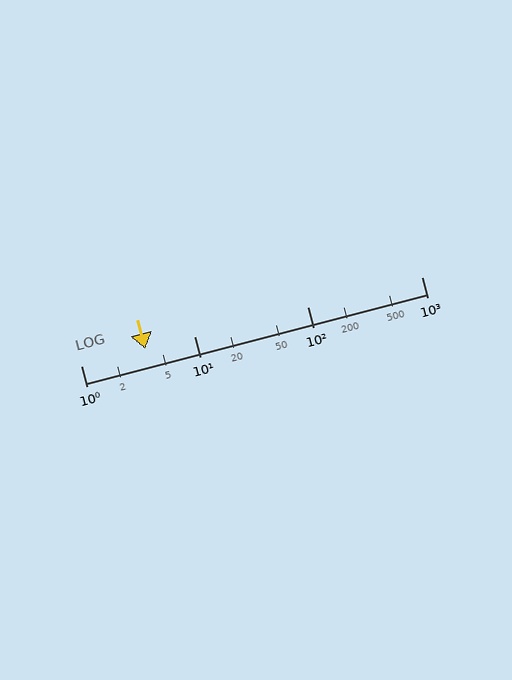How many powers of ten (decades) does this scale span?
The scale spans 3 decades, from 1 to 1000.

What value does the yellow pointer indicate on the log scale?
The pointer indicates approximately 3.7.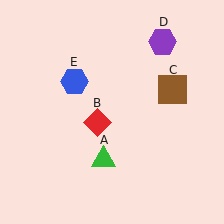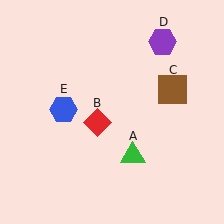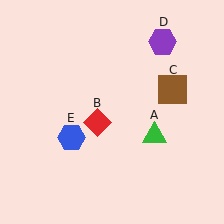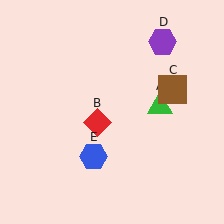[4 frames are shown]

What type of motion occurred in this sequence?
The green triangle (object A), blue hexagon (object E) rotated counterclockwise around the center of the scene.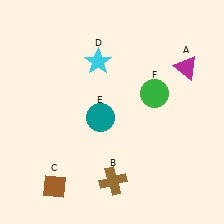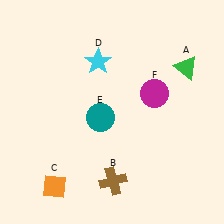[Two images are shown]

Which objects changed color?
A changed from magenta to green. C changed from brown to orange. F changed from green to magenta.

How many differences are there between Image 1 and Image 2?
There are 3 differences between the two images.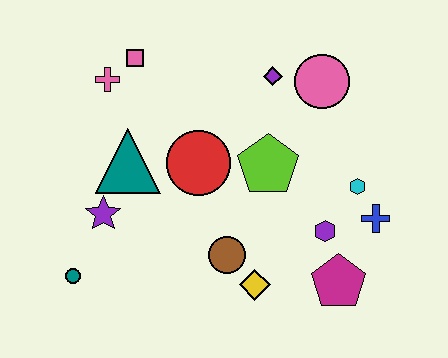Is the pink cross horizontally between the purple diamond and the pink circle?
No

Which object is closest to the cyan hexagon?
The blue cross is closest to the cyan hexagon.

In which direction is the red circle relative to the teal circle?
The red circle is to the right of the teal circle.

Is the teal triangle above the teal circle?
Yes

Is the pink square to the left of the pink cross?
No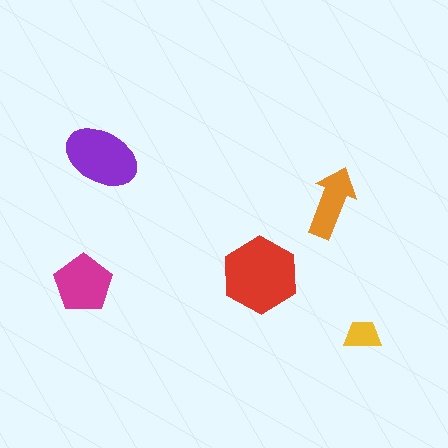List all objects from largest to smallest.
The red hexagon, the purple ellipse, the magenta pentagon, the orange arrow, the yellow trapezoid.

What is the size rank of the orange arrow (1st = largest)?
4th.